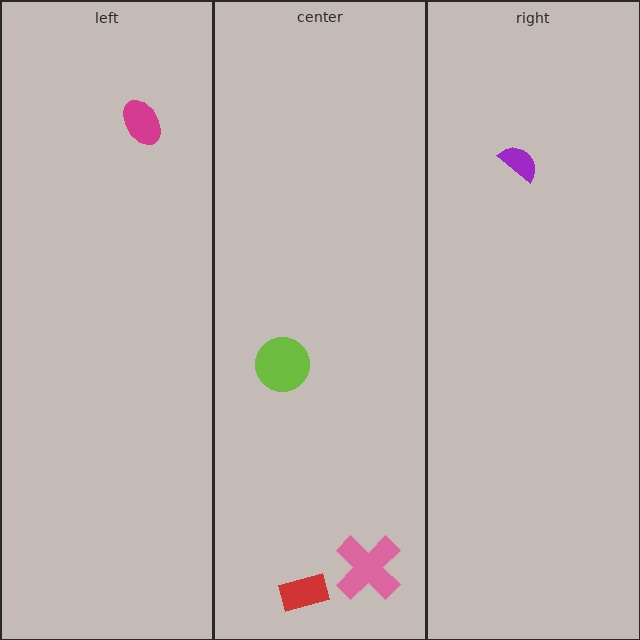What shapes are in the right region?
The purple semicircle.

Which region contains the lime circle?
The center region.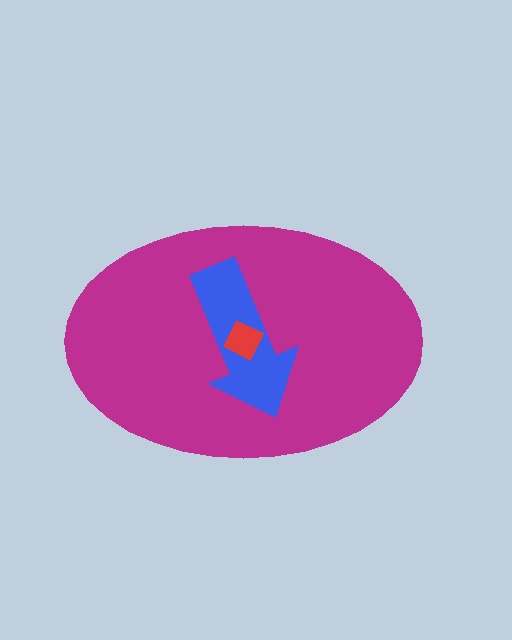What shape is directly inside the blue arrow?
The red square.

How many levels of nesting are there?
3.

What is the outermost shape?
The magenta ellipse.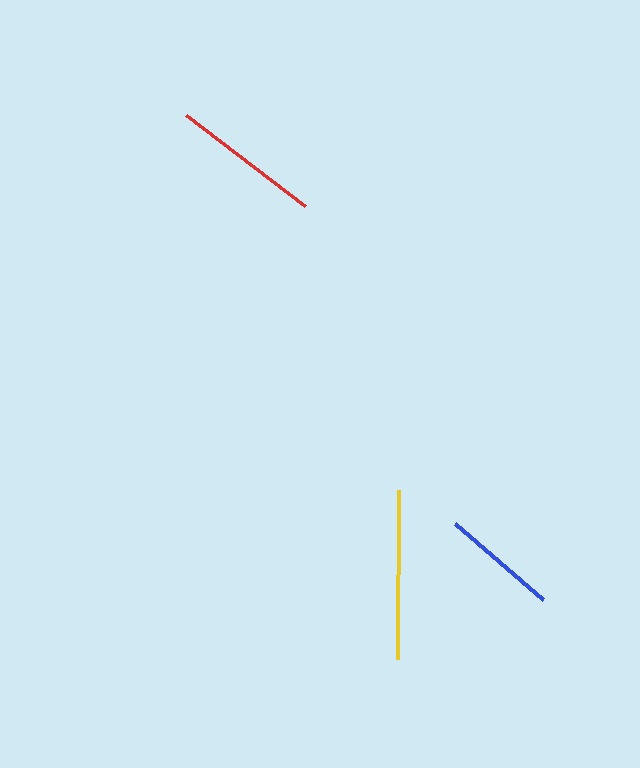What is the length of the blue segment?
The blue segment is approximately 116 pixels long.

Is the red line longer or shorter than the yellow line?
The yellow line is longer than the red line.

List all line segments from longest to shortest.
From longest to shortest: yellow, red, blue.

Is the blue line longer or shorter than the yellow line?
The yellow line is longer than the blue line.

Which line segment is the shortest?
The blue line is the shortest at approximately 116 pixels.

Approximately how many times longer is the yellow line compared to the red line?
The yellow line is approximately 1.1 times the length of the red line.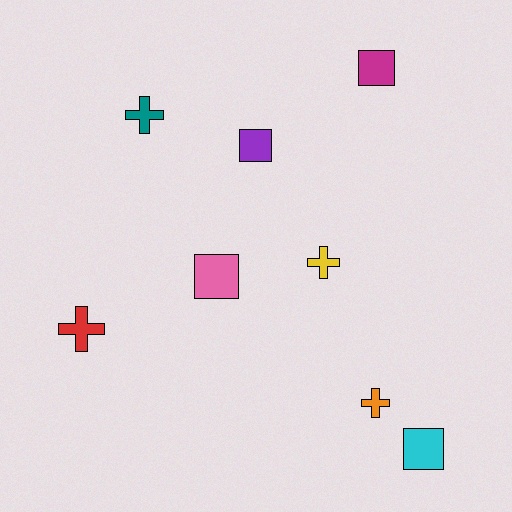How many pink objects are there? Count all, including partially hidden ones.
There is 1 pink object.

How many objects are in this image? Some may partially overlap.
There are 8 objects.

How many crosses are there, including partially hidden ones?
There are 4 crosses.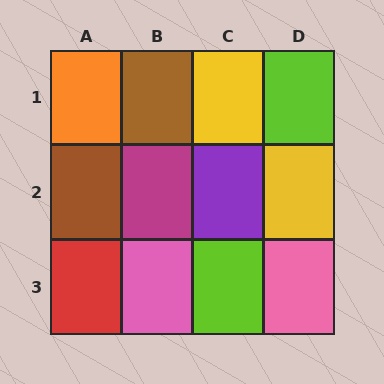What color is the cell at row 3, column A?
Red.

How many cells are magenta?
1 cell is magenta.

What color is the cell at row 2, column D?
Yellow.